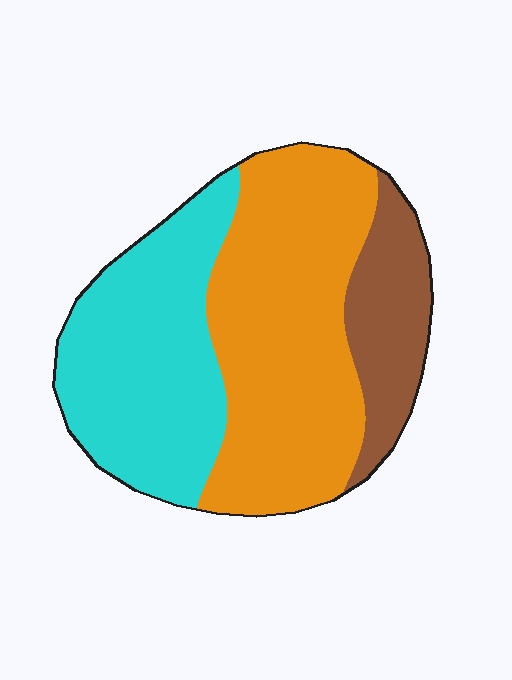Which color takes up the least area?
Brown, at roughly 15%.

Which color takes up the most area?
Orange, at roughly 45%.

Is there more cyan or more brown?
Cyan.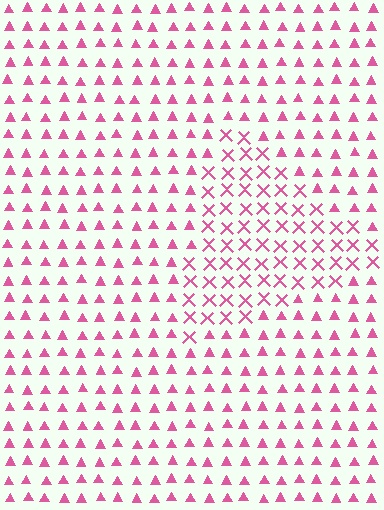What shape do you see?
I see a triangle.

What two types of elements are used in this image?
The image uses X marks inside the triangle region and triangles outside it.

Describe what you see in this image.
The image is filled with small pink elements arranged in a uniform grid. A triangle-shaped region contains X marks, while the surrounding area contains triangles. The boundary is defined purely by the change in element shape.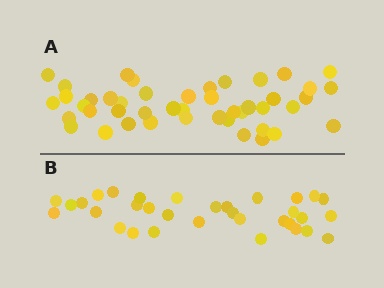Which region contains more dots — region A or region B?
Region A (the top region) has more dots.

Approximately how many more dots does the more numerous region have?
Region A has roughly 12 or so more dots than region B.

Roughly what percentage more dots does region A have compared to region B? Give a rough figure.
About 35% more.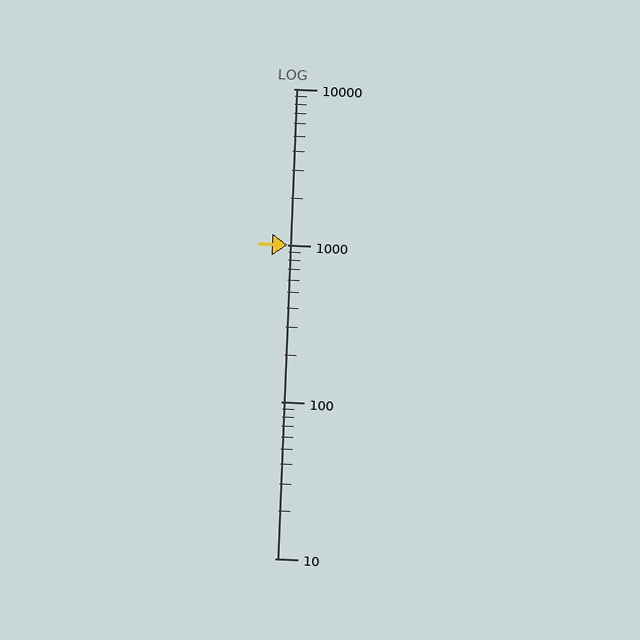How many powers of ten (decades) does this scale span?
The scale spans 3 decades, from 10 to 10000.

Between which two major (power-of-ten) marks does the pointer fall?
The pointer is between 1000 and 10000.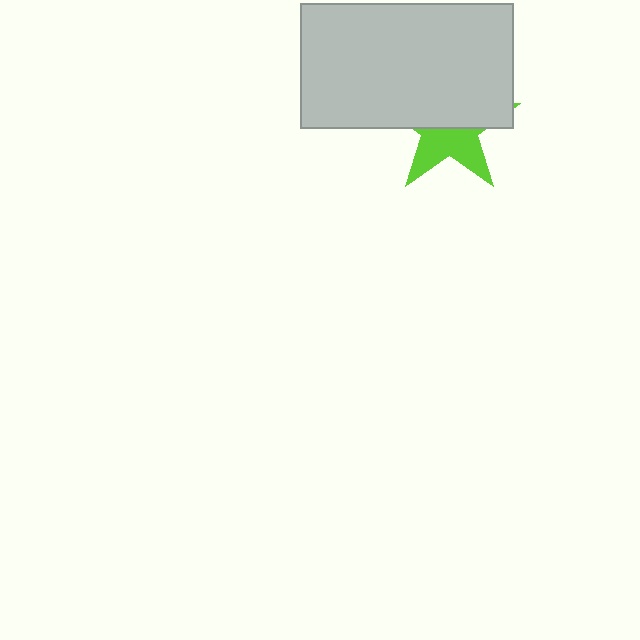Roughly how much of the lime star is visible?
A small part of it is visible (roughly 42%).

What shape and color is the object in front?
The object in front is a light gray rectangle.